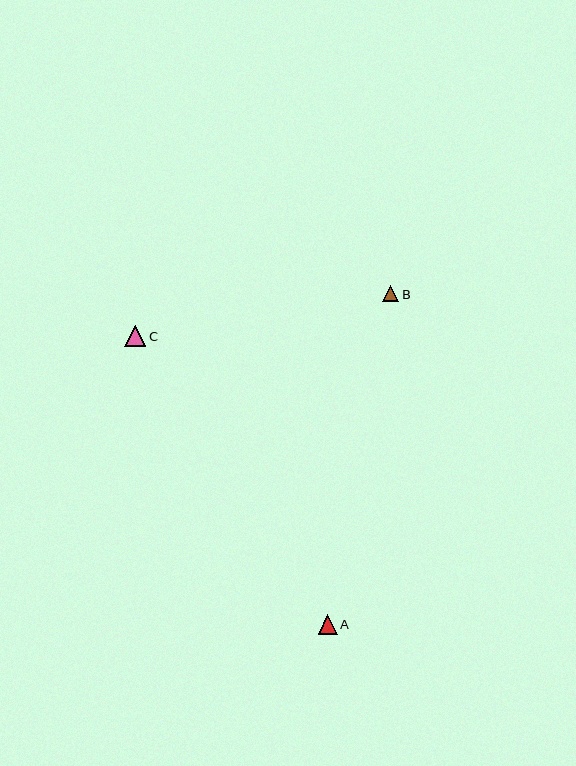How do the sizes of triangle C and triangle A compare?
Triangle C and triangle A are approximately the same size.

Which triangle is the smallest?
Triangle B is the smallest with a size of approximately 16 pixels.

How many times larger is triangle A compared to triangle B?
Triangle A is approximately 1.2 times the size of triangle B.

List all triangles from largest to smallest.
From largest to smallest: C, A, B.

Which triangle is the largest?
Triangle C is the largest with a size of approximately 21 pixels.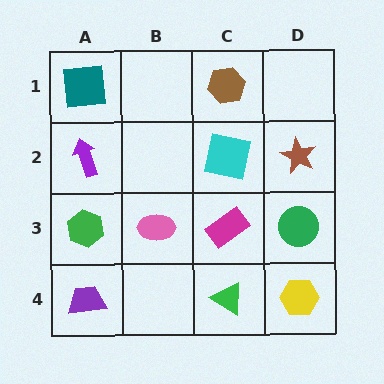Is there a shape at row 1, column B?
No, that cell is empty.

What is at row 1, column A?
A teal square.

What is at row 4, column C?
A green triangle.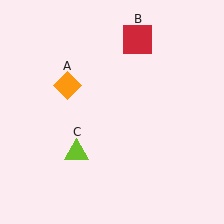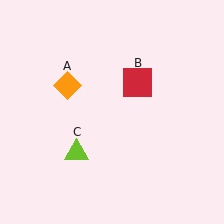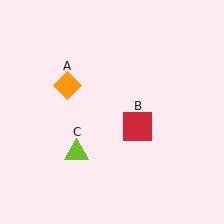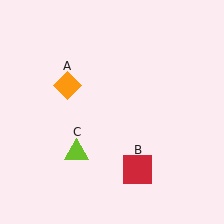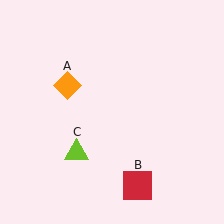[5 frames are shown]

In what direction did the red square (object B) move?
The red square (object B) moved down.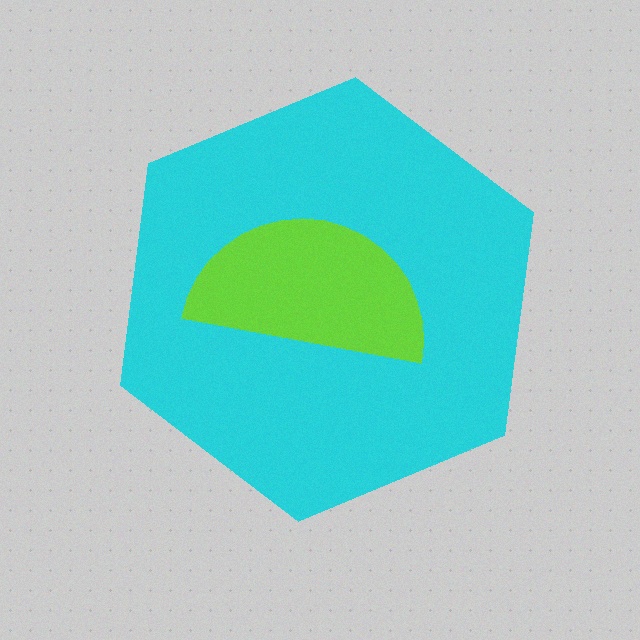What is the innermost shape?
The lime semicircle.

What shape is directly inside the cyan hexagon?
The lime semicircle.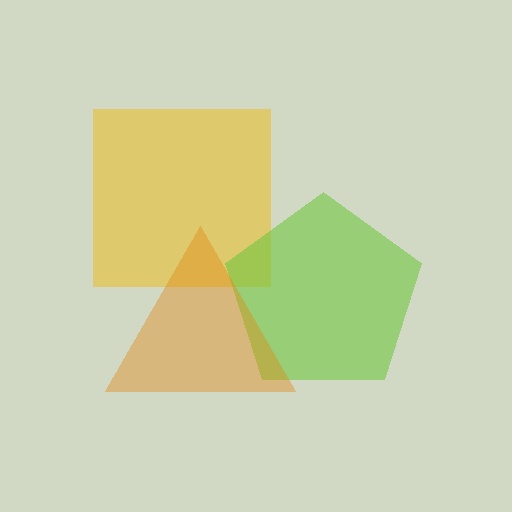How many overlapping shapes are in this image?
There are 3 overlapping shapes in the image.